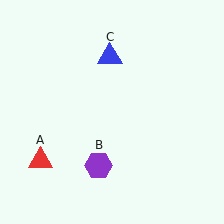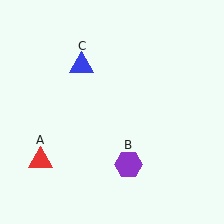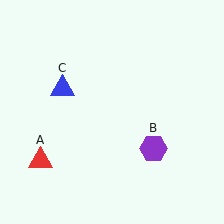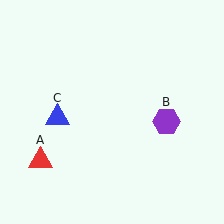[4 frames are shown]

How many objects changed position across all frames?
2 objects changed position: purple hexagon (object B), blue triangle (object C).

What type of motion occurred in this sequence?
The purple hexagon (object B), blue triangle (object C) rotated counterclockwise around the center of the scene.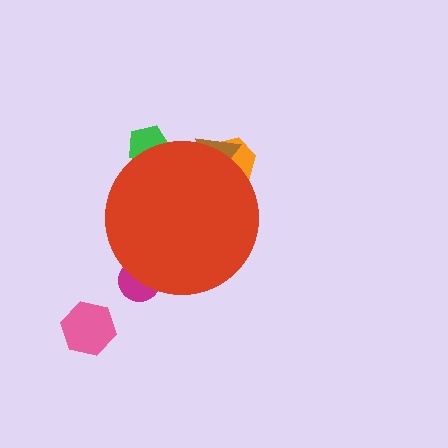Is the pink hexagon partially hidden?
No, the pink hexagon is fully visible.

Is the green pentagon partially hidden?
Yes, the green pentagon is partially hidden behind the red circle.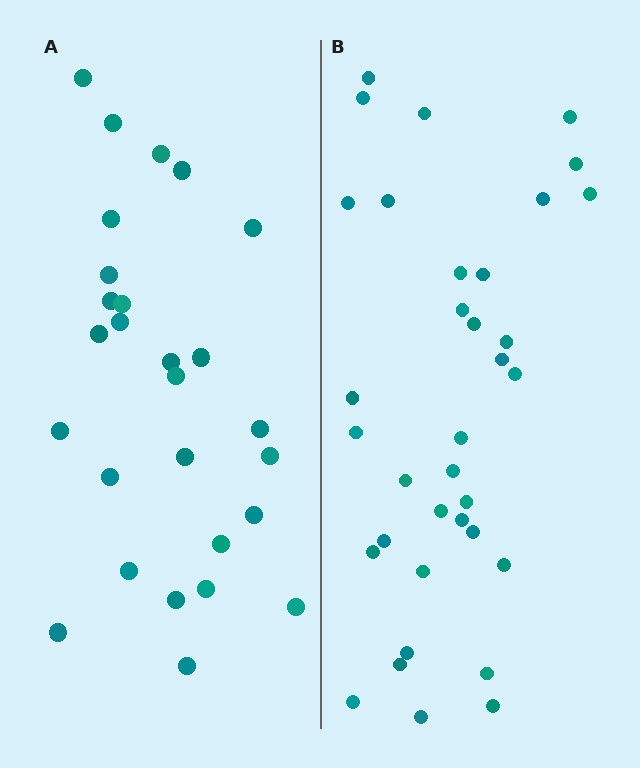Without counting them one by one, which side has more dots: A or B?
Region B (the right region) has more dots.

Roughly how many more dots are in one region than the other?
Region B has roughly 8 or so more dots than region A.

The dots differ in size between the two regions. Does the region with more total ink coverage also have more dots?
No. Region A has more total ink coverage because its dots are larger, but region B actually contains more individual dots. Total area can be misleading — the number of items is what matters here.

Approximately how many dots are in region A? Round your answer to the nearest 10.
About 30 dots. (The exact count is 27, which rounds to 30.)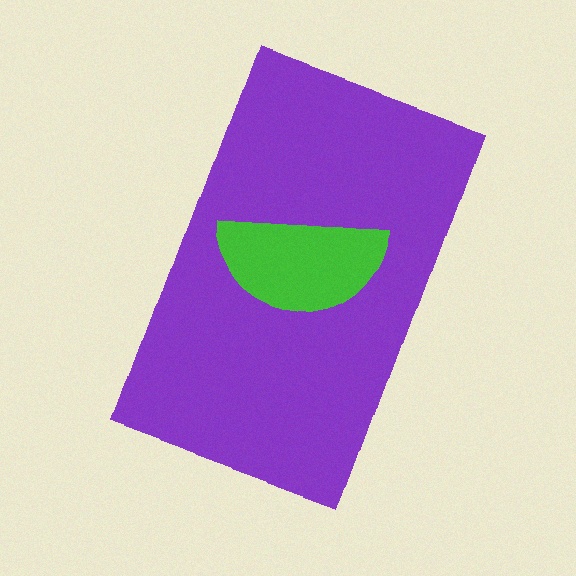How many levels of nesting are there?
2.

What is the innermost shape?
The green semicircle.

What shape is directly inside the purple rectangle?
The green semicircle.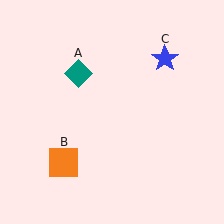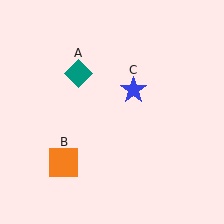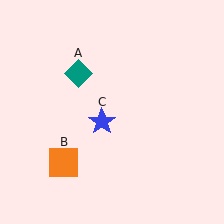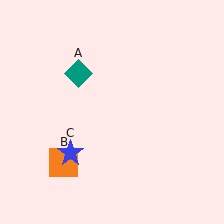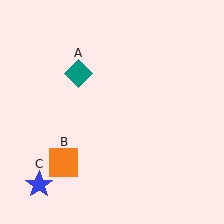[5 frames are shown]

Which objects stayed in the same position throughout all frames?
Teal diamond (object A) and orange square (object B) remained stationary.